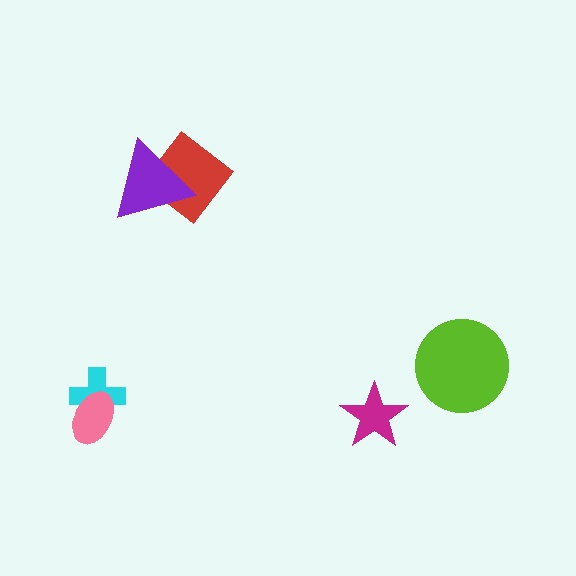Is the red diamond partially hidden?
Yes, it is partially covered by another shape.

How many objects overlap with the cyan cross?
1 object overlaps with the cyan cross.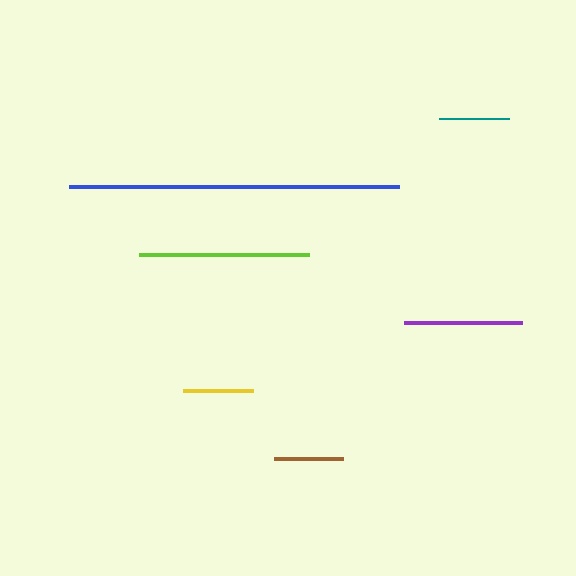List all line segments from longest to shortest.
From longest to shortest: blue, lime, purple, teal, yellow, brown.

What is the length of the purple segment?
The purple segment is approximately 118 pixels long.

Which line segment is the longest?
The blue line is the longest at approximately 331 pixels.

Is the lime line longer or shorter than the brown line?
The lime line is longer than the brown line.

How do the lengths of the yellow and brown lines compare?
The yellow and brown lines are approximately the same length.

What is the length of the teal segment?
The teal segment is approximately 70 pixels long.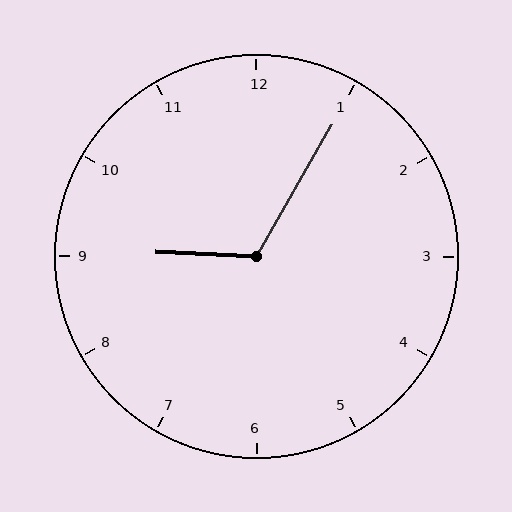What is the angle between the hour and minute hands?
Approximately 118 degrees.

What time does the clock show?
9:05.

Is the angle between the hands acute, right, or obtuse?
It is obtuse.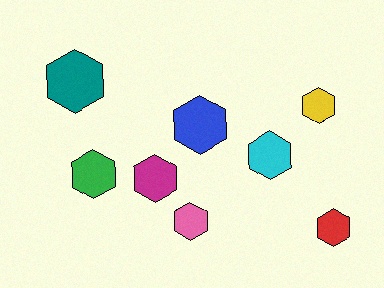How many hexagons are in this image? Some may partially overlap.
There are 8 hexagons.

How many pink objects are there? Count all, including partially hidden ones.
There is 1 pink object.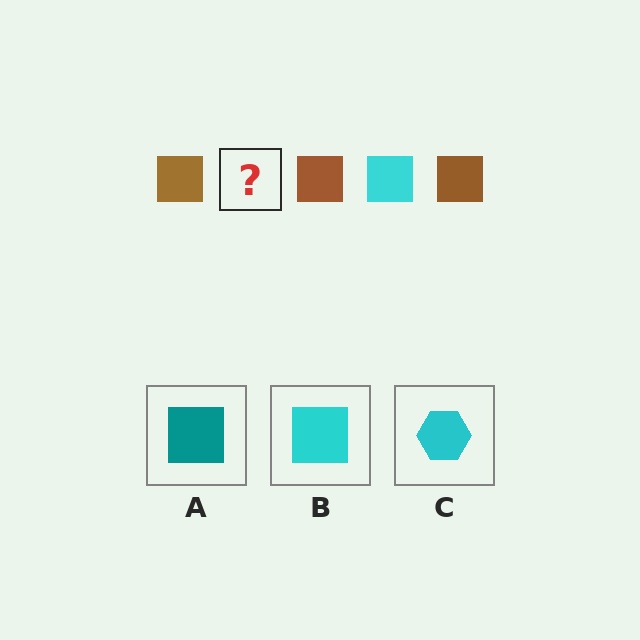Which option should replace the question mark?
Option B.